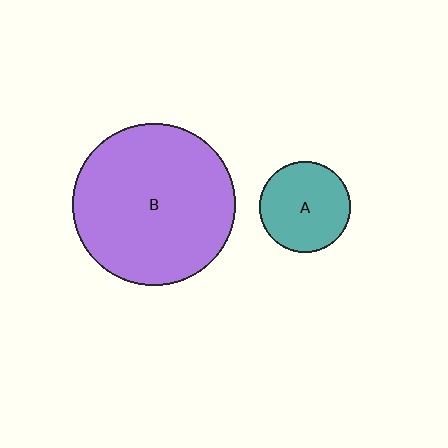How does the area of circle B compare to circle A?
Approximately 3.2 times.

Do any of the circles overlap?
No, none of the circles overlap.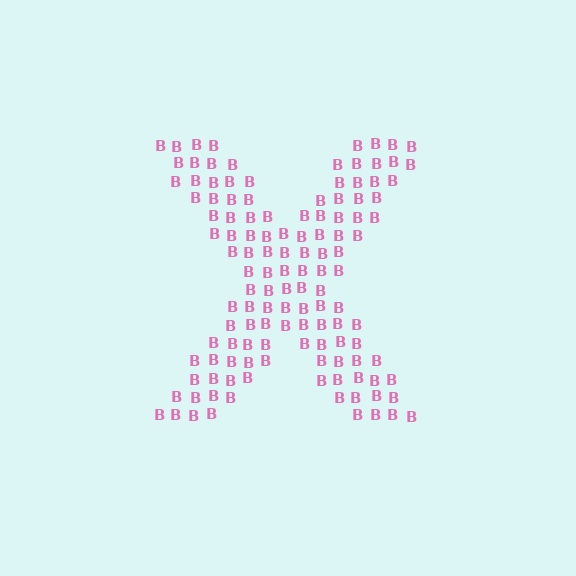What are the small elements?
The small elements are letter B's.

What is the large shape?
The large shape is the letter X.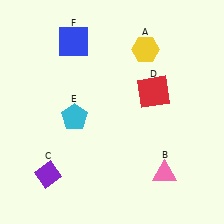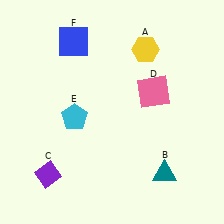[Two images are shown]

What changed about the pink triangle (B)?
In Image 1, B is pink. In Image 2, it changed to teal.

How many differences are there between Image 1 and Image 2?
There are 2 differences between the two images.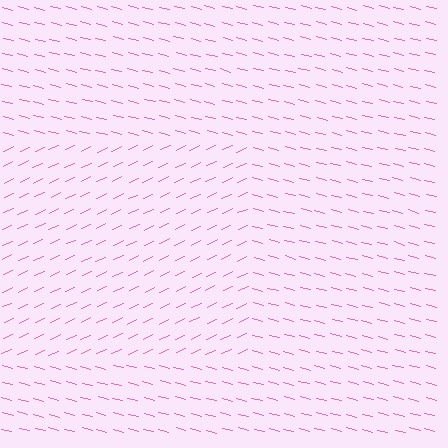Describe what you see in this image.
The image is filled with small pink line segments. A rectangle region in the image has lines oriented differently from the surrounding lines, creating a visible texture boundary.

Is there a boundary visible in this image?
Yes, there is a texture boundary formed by a change in line orientation.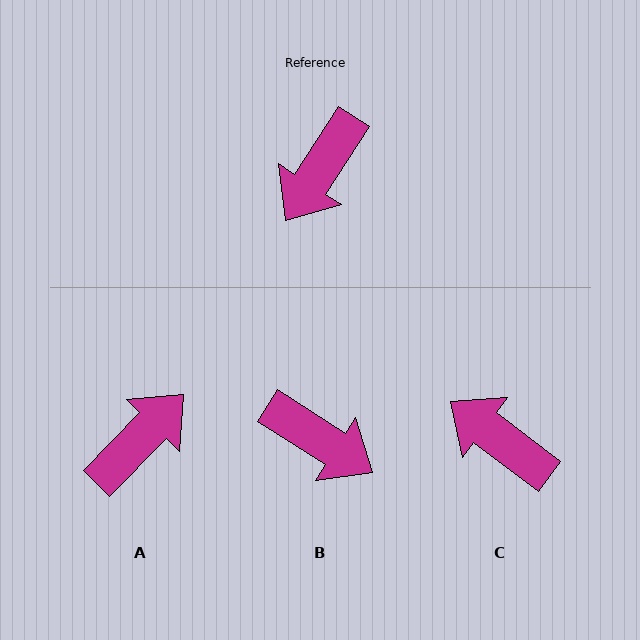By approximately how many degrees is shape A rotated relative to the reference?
Approximately 169 degrees counter-clockwise.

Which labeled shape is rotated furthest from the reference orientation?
A, about 169 degrees away.